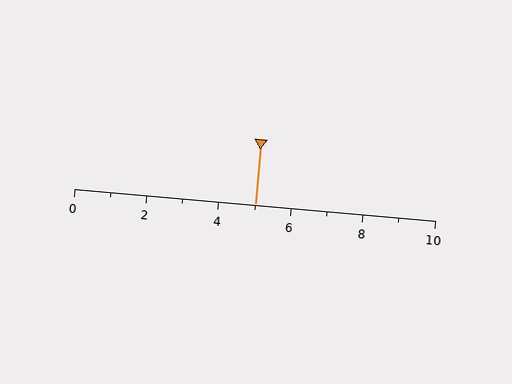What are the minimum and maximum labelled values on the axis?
The axis runs from 0 to 10.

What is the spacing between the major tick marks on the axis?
The major ticks are spaced 2 apart.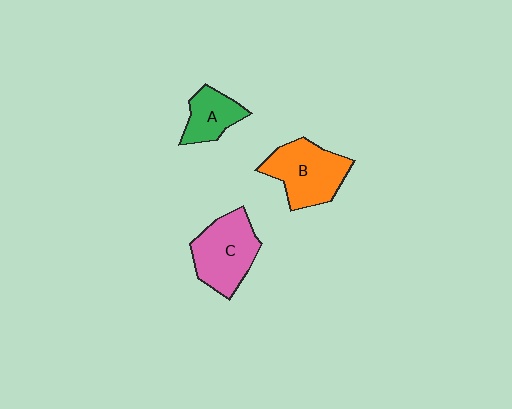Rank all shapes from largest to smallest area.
From largest to smallest: B (orange), C (pink), A (green).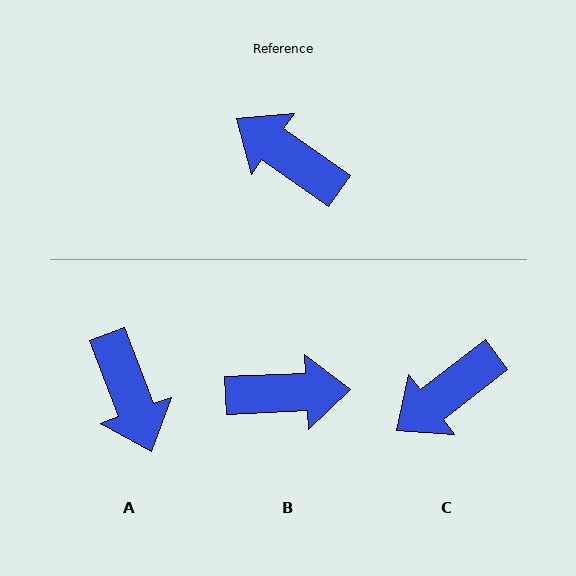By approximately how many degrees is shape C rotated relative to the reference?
Approximately 72 degrees counter-clockwise.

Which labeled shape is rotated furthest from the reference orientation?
A, about 146 degrees away.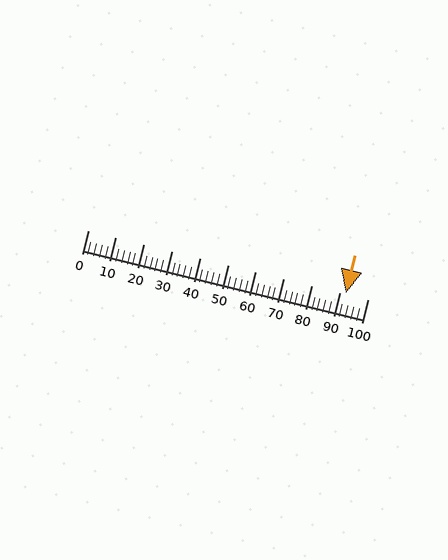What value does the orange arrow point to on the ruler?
The orange arrow points to approximately 92.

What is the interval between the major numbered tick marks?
The major tick marks are spaced 10 units apart.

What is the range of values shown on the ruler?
The ruler shows values from 0 to 100.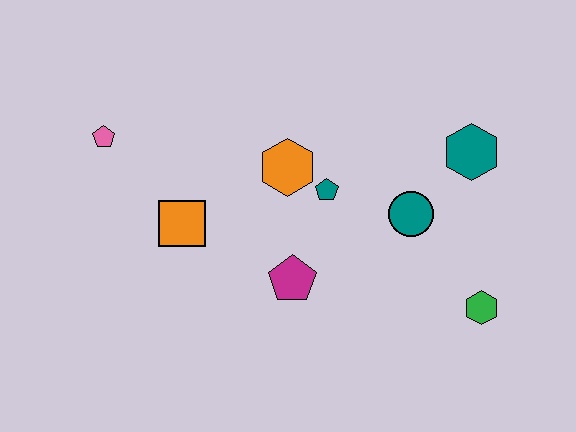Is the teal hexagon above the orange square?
Yes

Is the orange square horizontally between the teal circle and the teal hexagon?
No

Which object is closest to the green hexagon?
The teal circle is closest to the green hexagon.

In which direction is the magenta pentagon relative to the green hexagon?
The magenta pentagon is to the left of the green hexagon.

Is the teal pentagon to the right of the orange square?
Yes